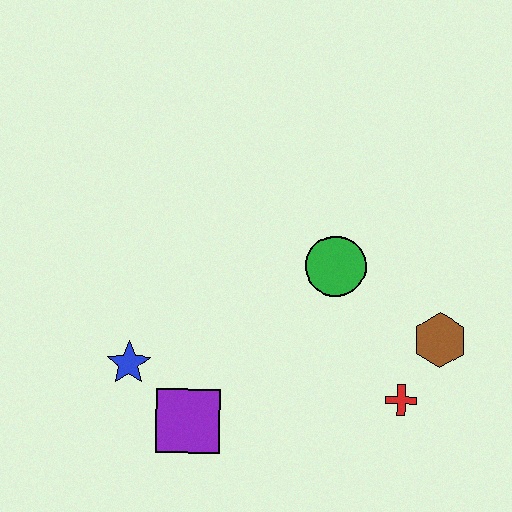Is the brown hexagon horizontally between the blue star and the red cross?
No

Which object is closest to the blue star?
The purple square is closest to the blue star.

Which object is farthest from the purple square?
The brown hexagon is farthest from the purple square.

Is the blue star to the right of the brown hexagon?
No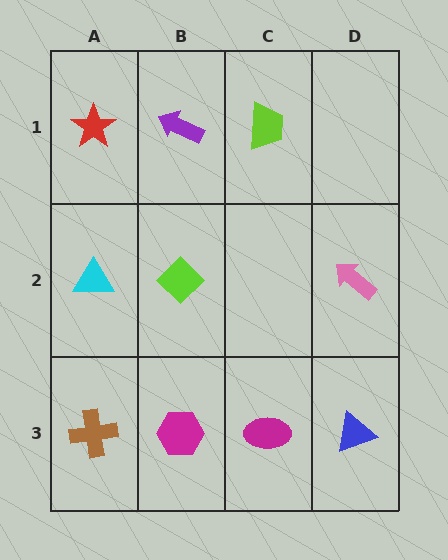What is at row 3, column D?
A blue triangle.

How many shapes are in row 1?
3 shapes.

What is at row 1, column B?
A purple arrow.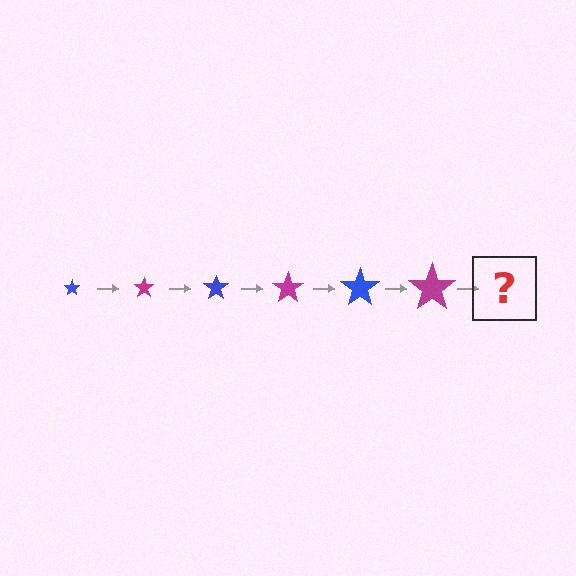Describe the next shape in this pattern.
It should be a blue star, larger than the previous one.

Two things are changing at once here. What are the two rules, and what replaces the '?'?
The two rules are that the star grows larger each step and the color cycles through blue and magenta. The '?' should be a blue star, larger than the previous one.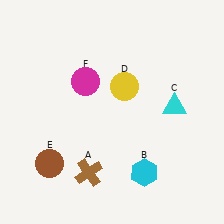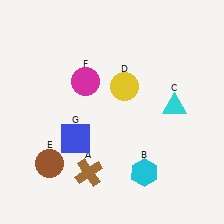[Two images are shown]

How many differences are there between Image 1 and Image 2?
There is 1 difference between the two images.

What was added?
A blue square (G) was added in Image 2.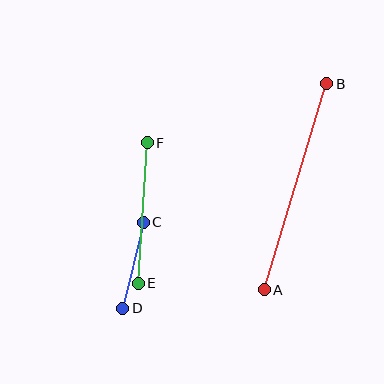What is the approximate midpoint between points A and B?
The midpoint is at approximately (296, 187) pixels.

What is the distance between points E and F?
The distance is approximately 141 pixels.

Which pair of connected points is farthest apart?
Points A and B are farthest apart.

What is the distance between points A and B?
The distance is approximately 216 pixels.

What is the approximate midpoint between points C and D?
The midpoint is at approximately (133, 265) pixels.